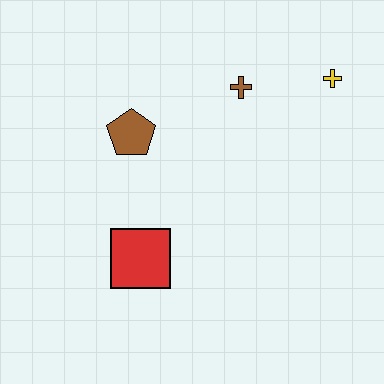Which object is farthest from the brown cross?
The red square is farthest from the brown cross.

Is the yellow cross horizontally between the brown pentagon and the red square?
No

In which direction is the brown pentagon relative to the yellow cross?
The brown pentagon is to the left of the yellow cross.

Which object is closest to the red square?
The brown pentagon is closest to the red square.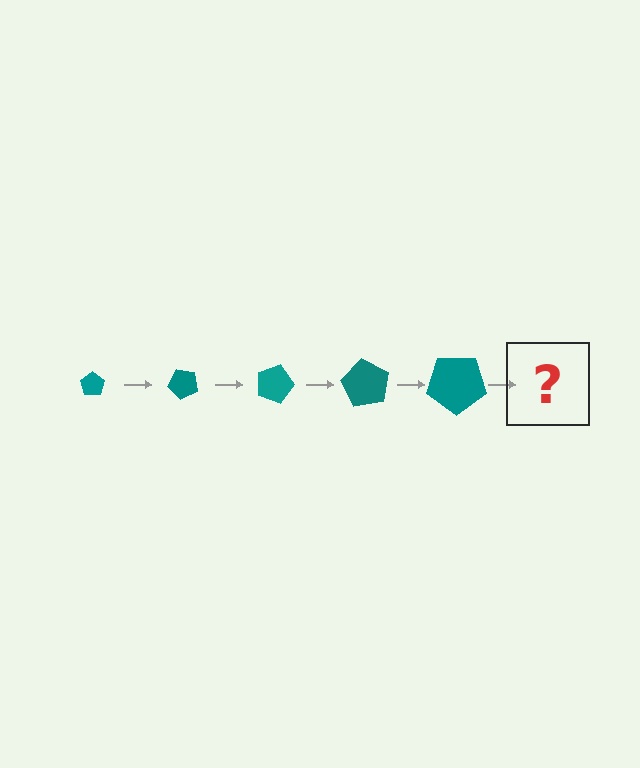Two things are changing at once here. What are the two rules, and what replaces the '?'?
The two rules are that the pentagon grows larger each step and it rotates 45 degrees each step. The '?' should be a pentagon, larger than the previous one and rotated 225 degrees from the start.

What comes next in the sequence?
The next element should be a pentagon, larger than the previous one and rotated 225 degrees from the start.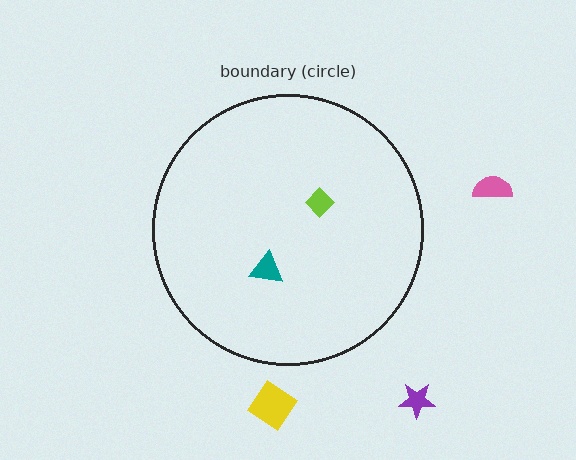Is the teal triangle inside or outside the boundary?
Inside.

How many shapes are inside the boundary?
2 inside, 3 outside.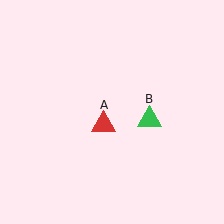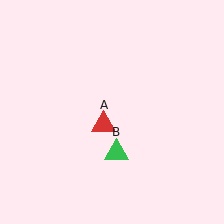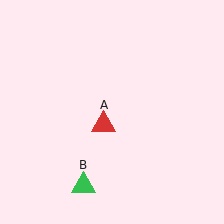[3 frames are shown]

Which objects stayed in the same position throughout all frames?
Red triangle (object A) remained stationary.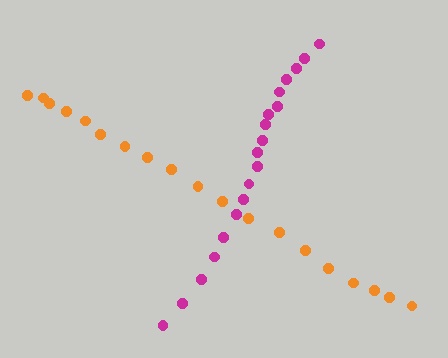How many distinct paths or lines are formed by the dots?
There are 2 distinct paths.